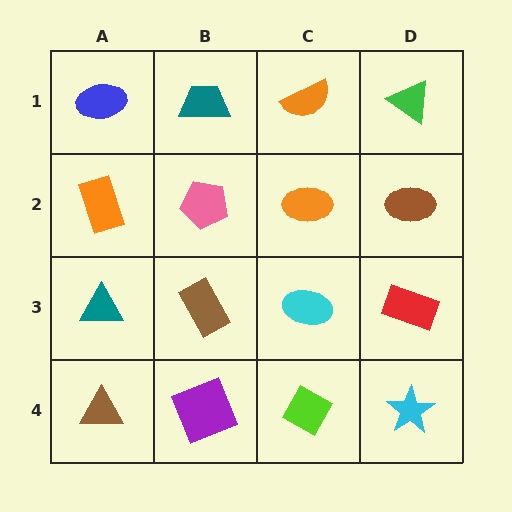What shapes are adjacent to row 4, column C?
A cyan ellipse (row 3, column C), a purple square (row 4, column B), a cyan star (row 4, column D).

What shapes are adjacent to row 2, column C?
An orange semicircle (row 1, column C), a cyan ellipse (row 3, column C), a pink pentagon (row 2, column B), a brown ellipse (row 2, column D).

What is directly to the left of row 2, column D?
An orange ellipse.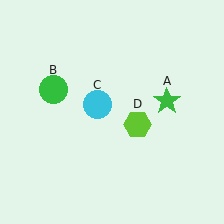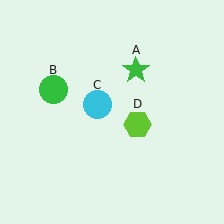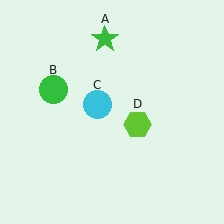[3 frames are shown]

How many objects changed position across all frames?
1 object changed position: green star (object A).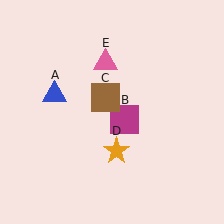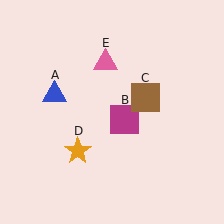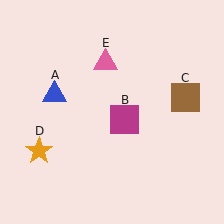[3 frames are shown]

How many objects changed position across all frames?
2 objects changed position: brown square (object C), orange star (object D).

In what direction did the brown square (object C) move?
The brown square (object C) moved right.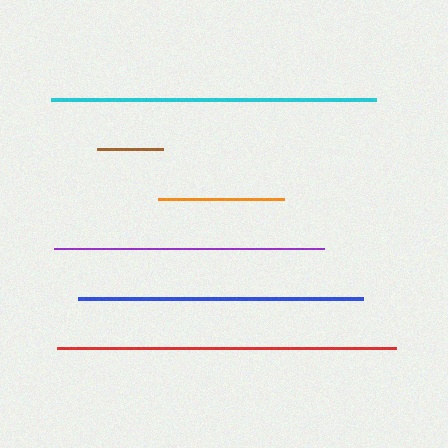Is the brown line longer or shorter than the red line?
The red line is longer than the brown line.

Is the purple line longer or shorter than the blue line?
The blue line is longer than the purple line.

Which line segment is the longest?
The red line is the longest at approximately 340 pixels.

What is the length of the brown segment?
The brown segment is approximately 67 pixels long.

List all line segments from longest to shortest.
From longest to shortest: red, cyan, blue, purple, orange, brown.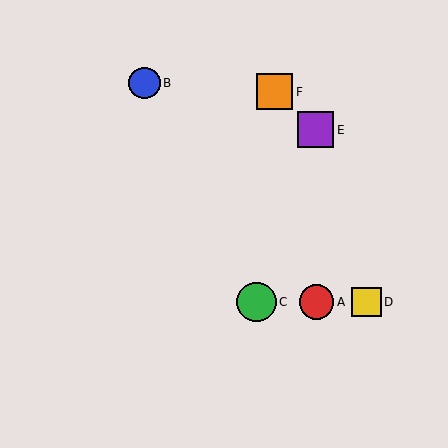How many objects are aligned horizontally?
3 objects (A, C, D) are aligned horizontally.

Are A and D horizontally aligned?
Yes, both are at y≈302.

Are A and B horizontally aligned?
No, A is at y≈302 and B is at y≈83.